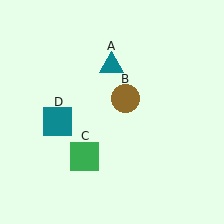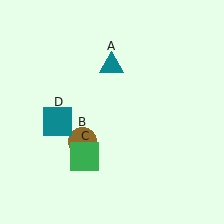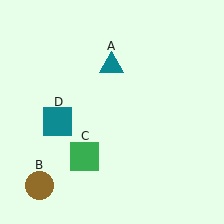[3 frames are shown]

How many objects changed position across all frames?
1 object changed position: brown circle (object B).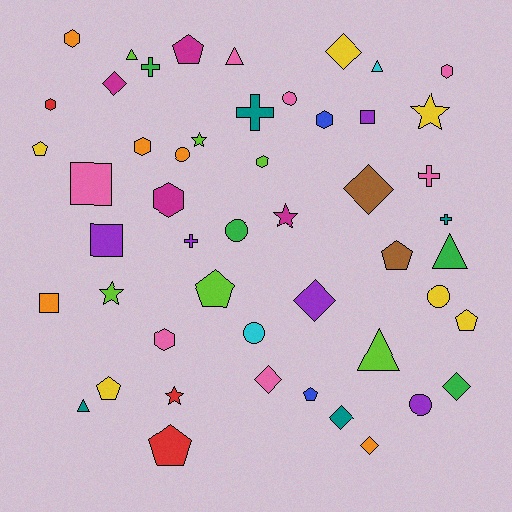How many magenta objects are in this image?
There are 4 magenta objects.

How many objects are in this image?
There are 50 objects.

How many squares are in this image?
There are 4 squares.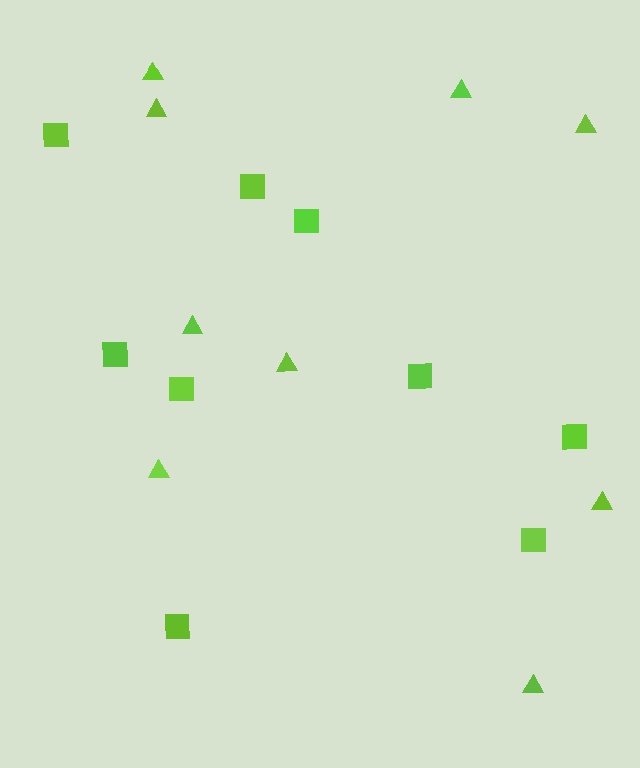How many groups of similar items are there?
There are 2 groups: one group of squares (9) and one group of triangles (9).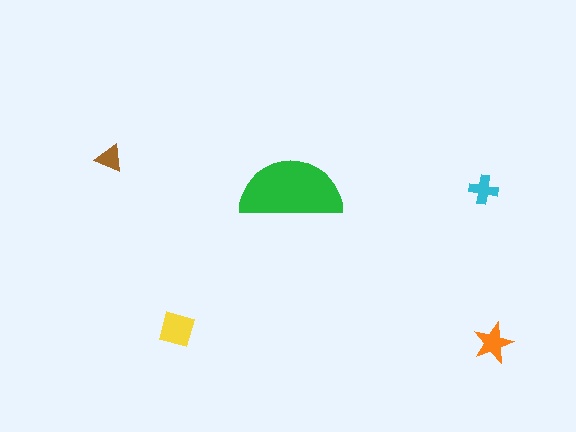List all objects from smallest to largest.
The brown triangle, the cyan cross, the orange star, the yellow diamond, the green semicircle.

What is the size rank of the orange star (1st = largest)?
3rd.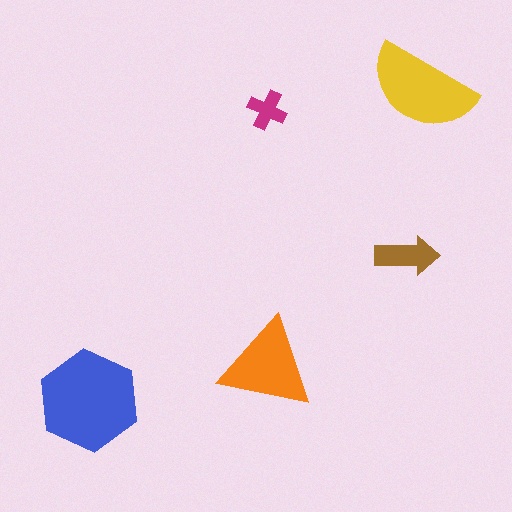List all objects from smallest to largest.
The magenta cross, the brown arrow, the orange triangle, the yellow semicircle, the blue hexagon.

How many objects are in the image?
There are 5 objects in the image.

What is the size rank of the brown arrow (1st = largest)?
4th.